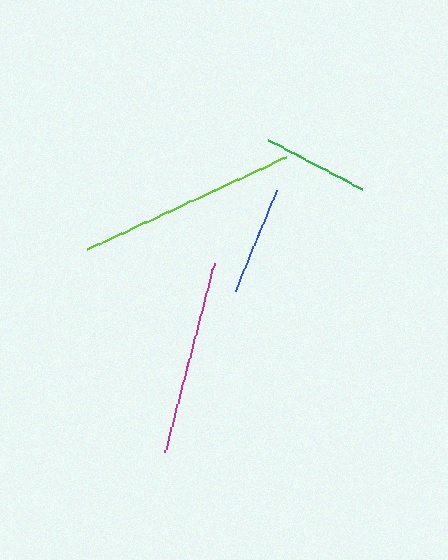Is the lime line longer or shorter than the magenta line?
The lime line is longer than the magenta line.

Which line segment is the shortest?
The green line is the shortest at approximately 106 pixels.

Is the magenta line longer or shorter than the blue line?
The magenta line is longer than the blue line.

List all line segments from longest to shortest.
From longest to shortest: lime, magenta, blue, green.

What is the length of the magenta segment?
The magenta segment is approximately 196 pixels long.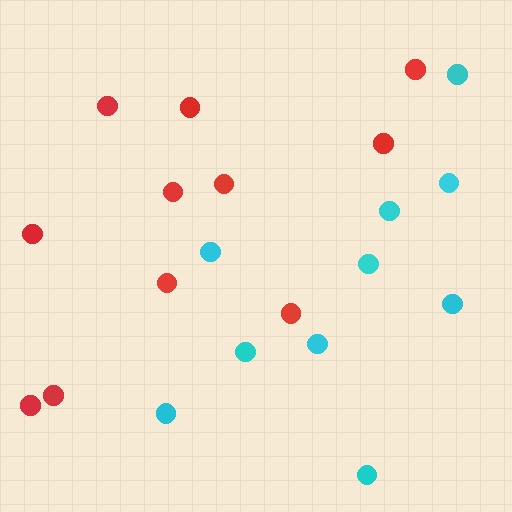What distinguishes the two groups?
There are 2 groups: one group of cyan circles (10) and one group of red circles (11).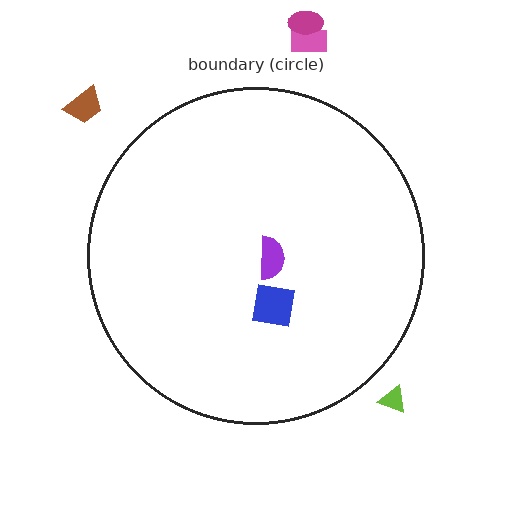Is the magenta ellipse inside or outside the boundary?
Outside.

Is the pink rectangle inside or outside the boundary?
Outside.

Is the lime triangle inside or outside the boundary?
Outside.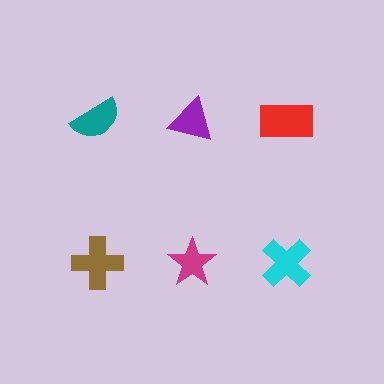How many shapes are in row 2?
3 shapes.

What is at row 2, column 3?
A cyan cross.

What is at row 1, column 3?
A red rectangle.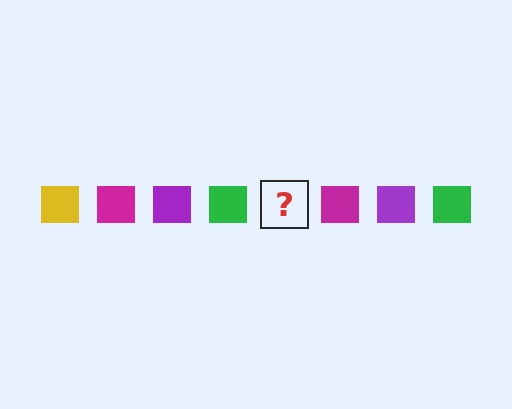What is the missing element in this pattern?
The missing element is a yellow square.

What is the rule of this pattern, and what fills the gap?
The rule is that the pattern cycles through yellow, magenta, purple, green squares. The gap should be filled with a yellow square.